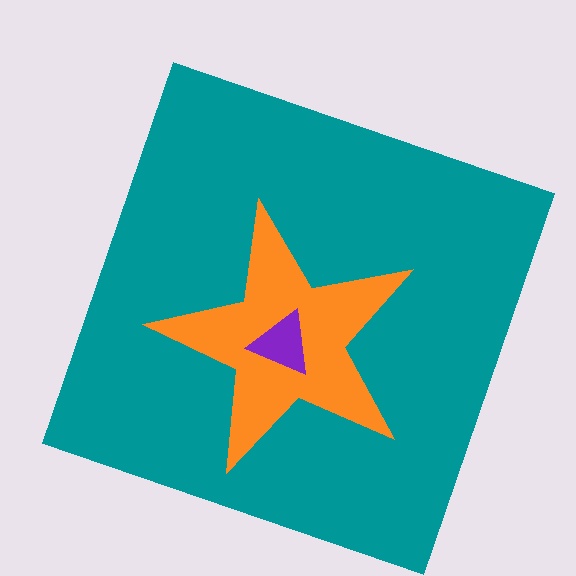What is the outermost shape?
The teal square.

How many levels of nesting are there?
3.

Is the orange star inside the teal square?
Yes.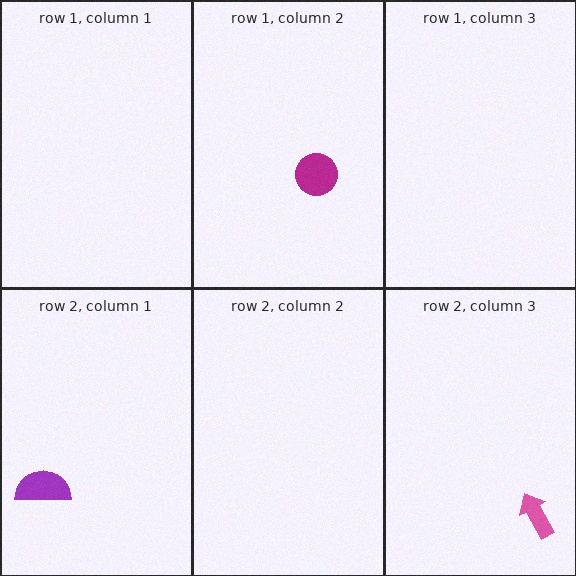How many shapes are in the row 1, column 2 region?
1.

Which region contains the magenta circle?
The row 1, column 2 region.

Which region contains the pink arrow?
The row 2, column 3 region.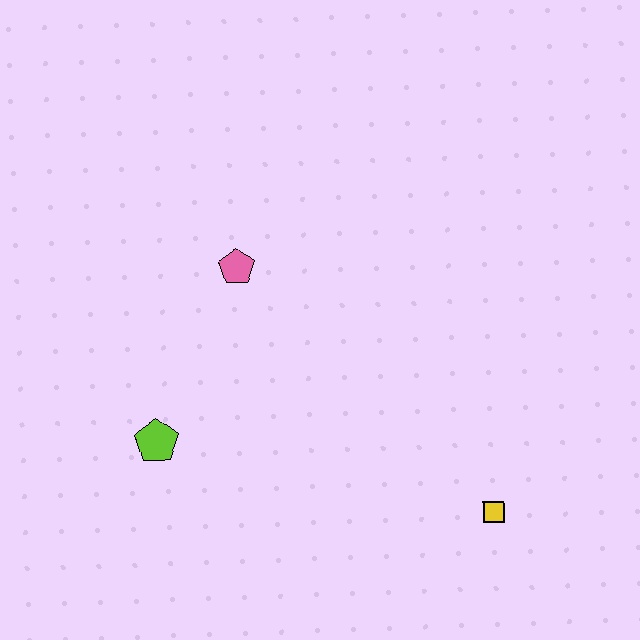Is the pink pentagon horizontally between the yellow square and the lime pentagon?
Yes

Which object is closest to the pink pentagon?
The lime pentagon is closest to the pink pentagon.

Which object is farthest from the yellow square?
The pink pentagon is farthest from the yellow square.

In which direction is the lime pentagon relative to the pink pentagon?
The lime pentagon is below the pink pentagon.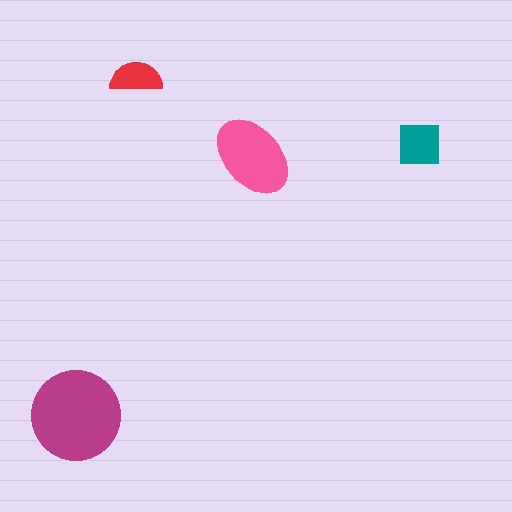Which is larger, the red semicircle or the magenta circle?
The magenta circle.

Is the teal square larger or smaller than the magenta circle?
Smaller.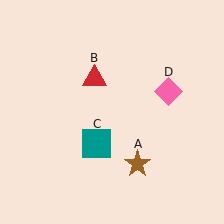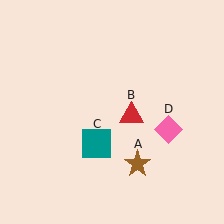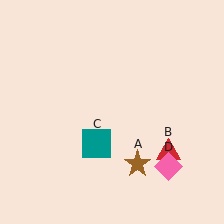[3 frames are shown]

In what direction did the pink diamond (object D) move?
The pink diamond (object D) moved down.